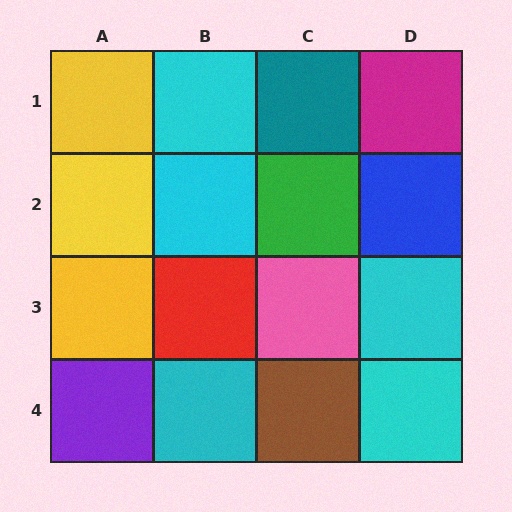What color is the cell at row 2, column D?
Blue.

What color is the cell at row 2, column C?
Green.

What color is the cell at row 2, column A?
Yellow.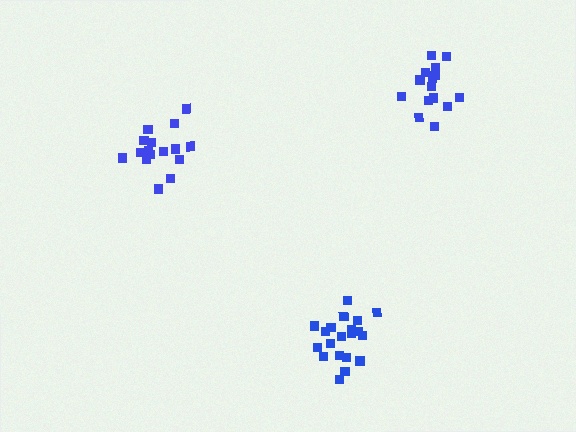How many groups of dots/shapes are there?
There are 3 groups.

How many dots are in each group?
Group 1: 16 dots, Group 2: 20 dots, Group 3: 16 dots (52 total).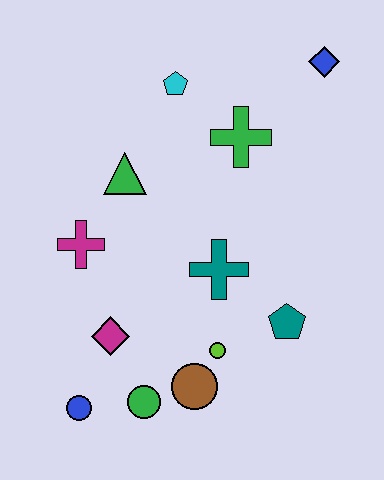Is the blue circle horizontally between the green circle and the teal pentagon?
No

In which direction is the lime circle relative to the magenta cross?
The lime circle is to the right of the magenta cross.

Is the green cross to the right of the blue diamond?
No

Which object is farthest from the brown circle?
The blue diamond is farthest from the brown circle.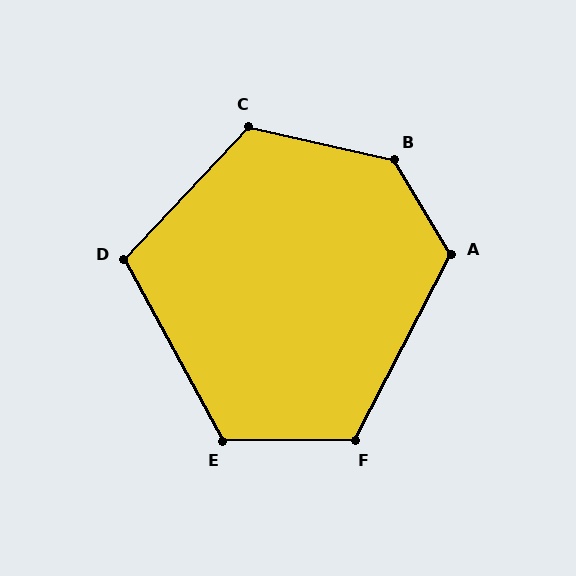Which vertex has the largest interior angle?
B, at approximately 134 degrees.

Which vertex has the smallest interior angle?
D, at approximately 108 degrees.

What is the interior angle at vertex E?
Approximately 118 degrees (obtuse).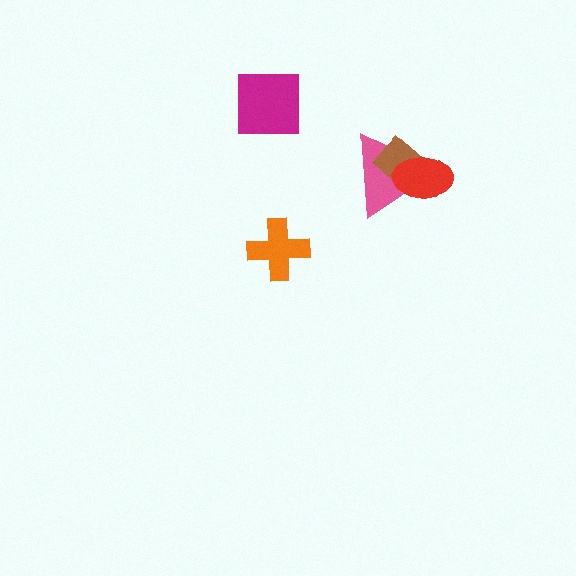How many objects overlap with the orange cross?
0 objects overlap with the orange cross.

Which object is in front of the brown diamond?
The red ellipse is in front of the brown diamond.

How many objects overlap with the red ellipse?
2 objects overlap with the red ellipse.